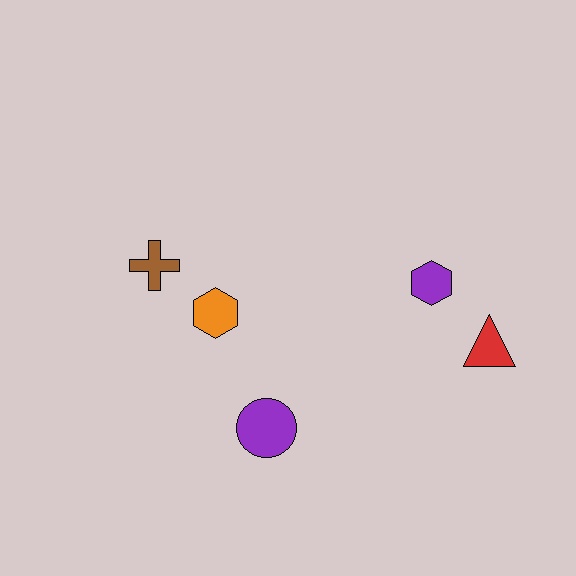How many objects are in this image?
There are 5 objects.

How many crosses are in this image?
There is 1 cross.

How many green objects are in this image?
There are no green objects.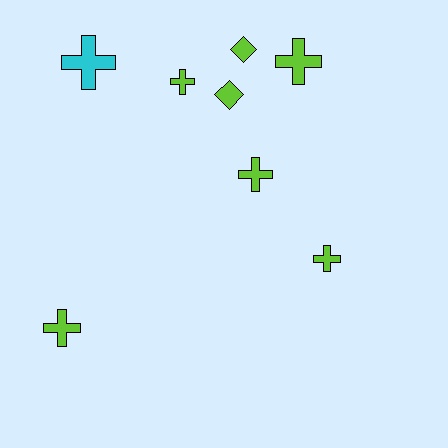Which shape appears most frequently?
Cross, with 6 objects.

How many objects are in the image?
There are 8 objects.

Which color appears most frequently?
Lime, with 7 objects.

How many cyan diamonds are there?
There are no cyan diamonds.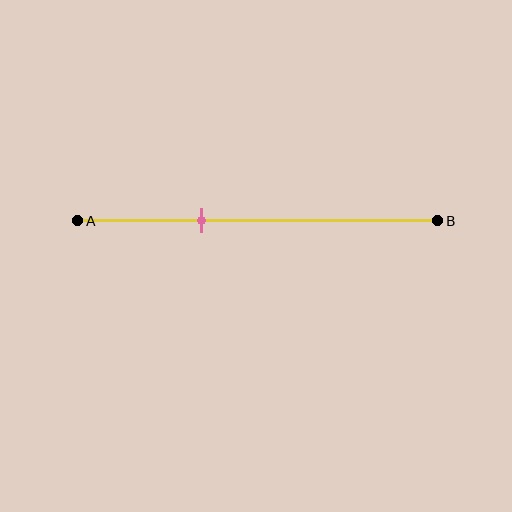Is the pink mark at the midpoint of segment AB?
No, the mark is at about 35% from A, not at the 50% midpoint.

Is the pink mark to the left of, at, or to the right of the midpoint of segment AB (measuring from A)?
The pink mark is to the left of the midpoint of segment AB.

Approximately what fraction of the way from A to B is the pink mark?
The pink mark is approximately 35% of the way from A to B.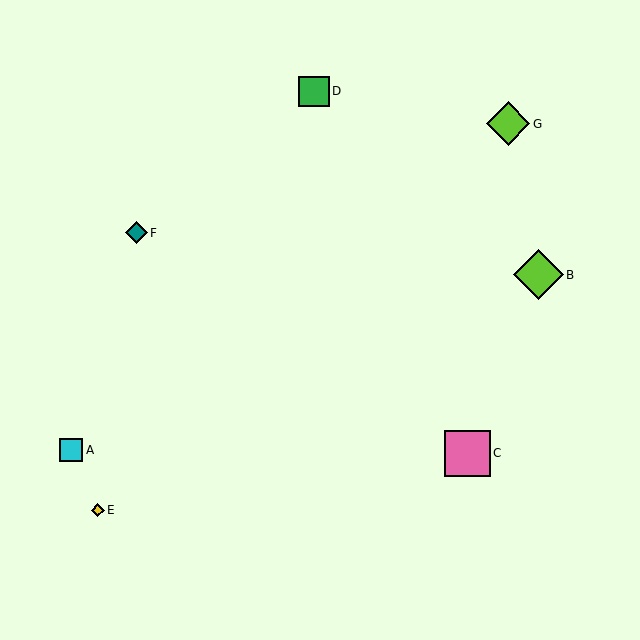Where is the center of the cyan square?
The center of the cyan square is at (71, 450).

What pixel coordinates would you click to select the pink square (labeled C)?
Click at (467, 453) to select the pink square C.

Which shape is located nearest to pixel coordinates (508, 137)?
The lime diamond (labeled G) at (508, 124) is nearest to that location.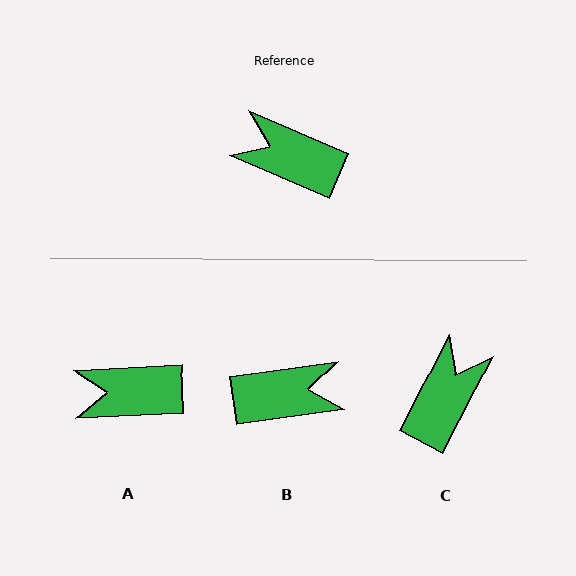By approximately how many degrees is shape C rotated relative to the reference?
Approximately 94 degrees clockwise.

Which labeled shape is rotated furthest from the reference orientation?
B, about 149 degrees away.